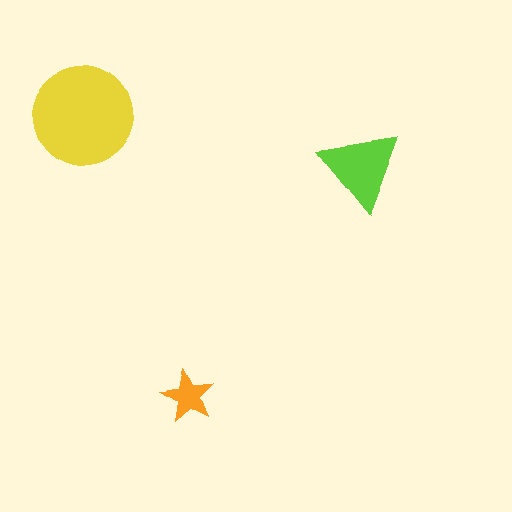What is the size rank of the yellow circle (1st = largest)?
1st.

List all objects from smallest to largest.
The orange star, the lime triangle, the yellow circle.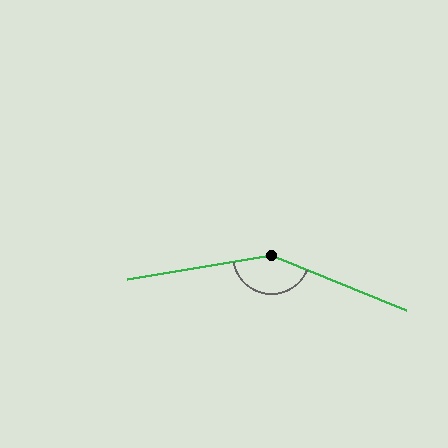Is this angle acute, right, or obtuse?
It is obtuse.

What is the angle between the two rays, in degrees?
Approximately 148 degrees.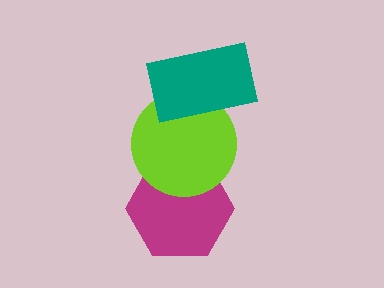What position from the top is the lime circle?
The lime circle is 2nd from the top.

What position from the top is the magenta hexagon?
The magenta hexagon is 3rd from the top.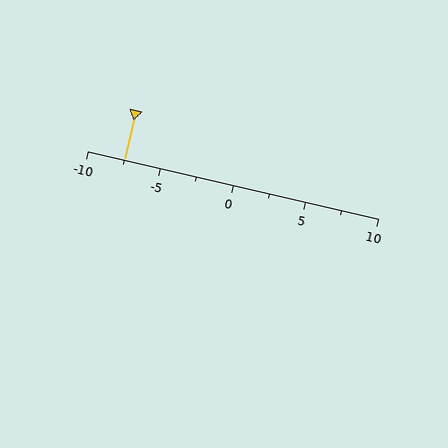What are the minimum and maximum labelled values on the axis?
The axis runs from -10 to 10.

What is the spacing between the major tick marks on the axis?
The major ticks are spaced 5 apart.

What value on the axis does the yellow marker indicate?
The marker indicates approximately -7.5.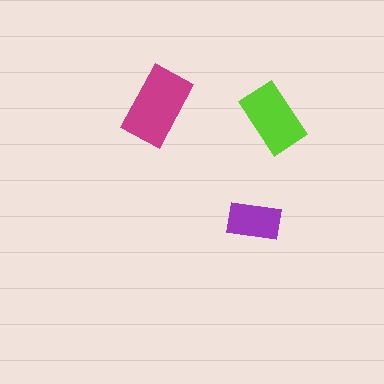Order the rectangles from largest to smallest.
the magenta one, the lime one, the purple one.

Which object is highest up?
The magenta rectangle is topmost.